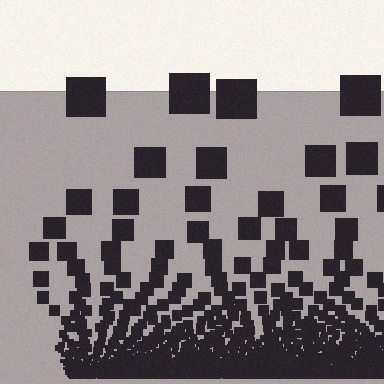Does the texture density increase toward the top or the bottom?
Density increases toward the bottom.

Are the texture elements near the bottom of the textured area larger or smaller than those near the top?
Smaller. The gradient is inverted — elements near the bottom are smaller and denser.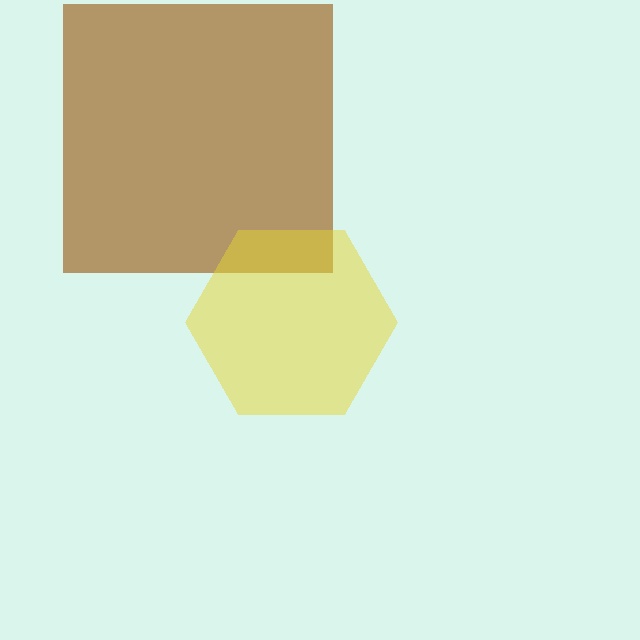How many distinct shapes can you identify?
There are 2 distinct shapes: a brown square, a yellow hexagon.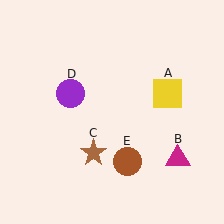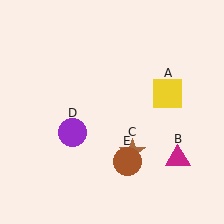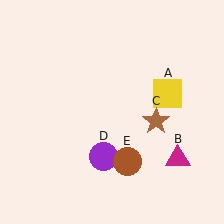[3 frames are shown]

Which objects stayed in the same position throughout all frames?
Yellow square (object A) and magenta triangle (object B) and brown circle (object E) remained stationary.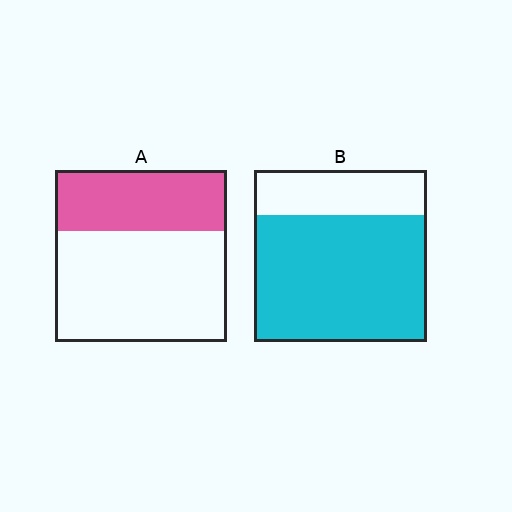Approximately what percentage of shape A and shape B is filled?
A is approximately 35% and B is approximately 75%.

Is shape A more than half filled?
No.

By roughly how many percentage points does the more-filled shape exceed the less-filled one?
By roughly 40 percentage points (B over A).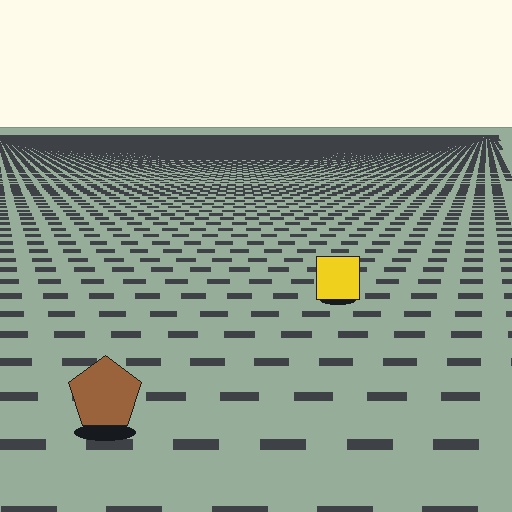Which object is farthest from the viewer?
The yellow square is farthest from the viewer. It appears smaller and the ground texture around it is denser.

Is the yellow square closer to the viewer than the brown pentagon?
No. The brown pentagon is closer — you can tell from the texture gradient: the ground texture is coarser near it.